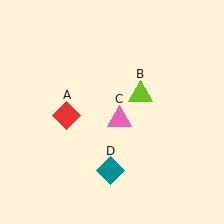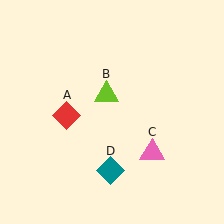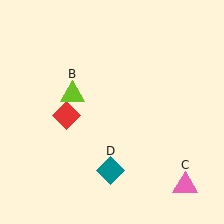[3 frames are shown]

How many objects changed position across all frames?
2 objects changed position: lime triangle (object B), pink triangle (object C).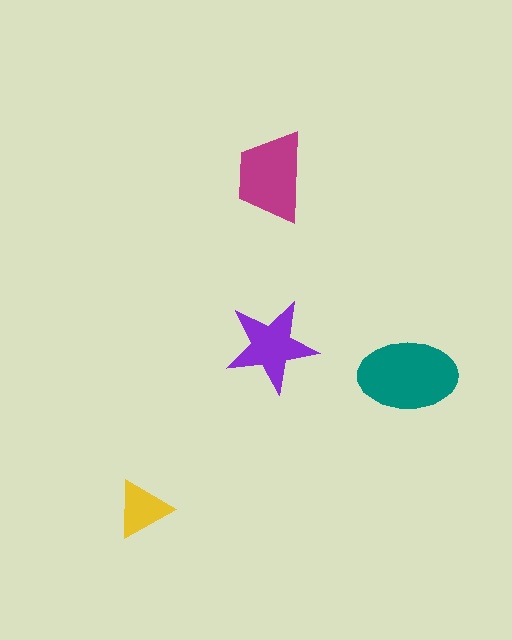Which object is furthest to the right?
The teal ellipse is rightmost.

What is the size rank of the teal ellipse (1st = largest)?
1st.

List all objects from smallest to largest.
The yellow triangle, the purple star, the magenta trapezoid, the teal ellipse.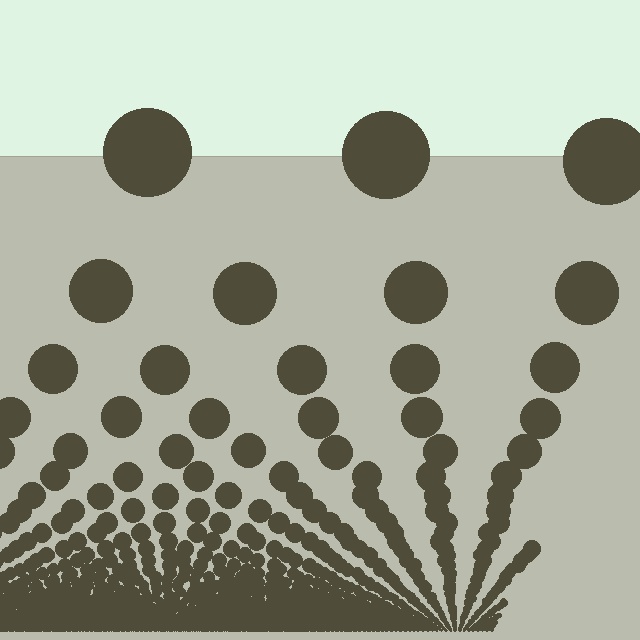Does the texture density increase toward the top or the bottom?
Density increases toward the bottom.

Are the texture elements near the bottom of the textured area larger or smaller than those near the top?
Smaller. The gradient is inverted — elements near the bottom are smaller and denser.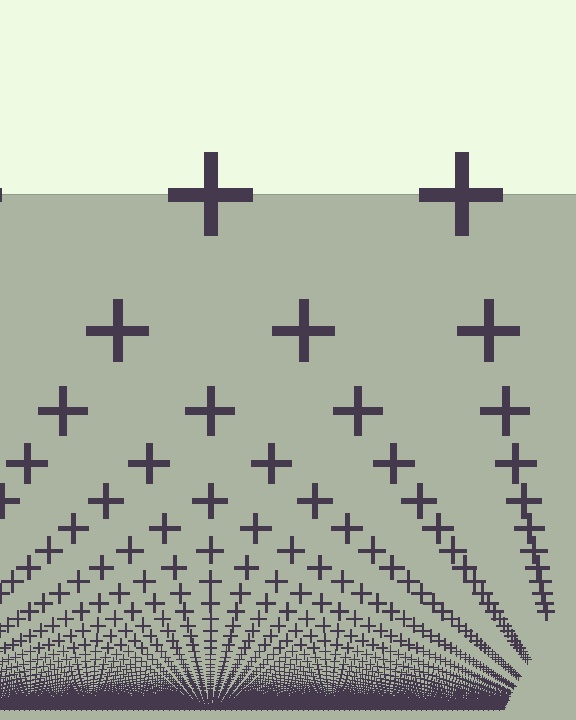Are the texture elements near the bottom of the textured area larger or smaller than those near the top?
Smaller. The gradient is inverted — elements near the bottom are smaller and denser.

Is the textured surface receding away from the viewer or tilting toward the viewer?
The surface appears to tilt toward the viewer. Texture elements get larger and sparser toward the top.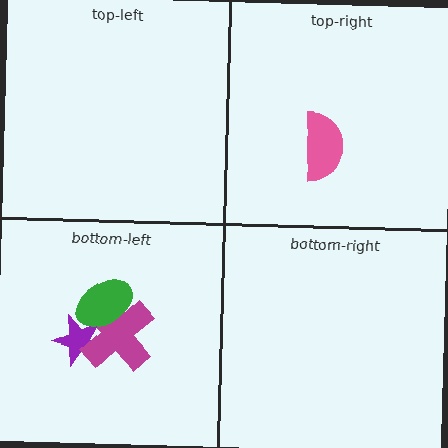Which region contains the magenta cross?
The bottom-left region.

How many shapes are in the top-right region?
1.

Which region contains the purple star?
The bottom-left region.